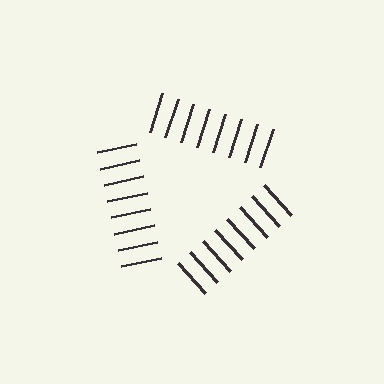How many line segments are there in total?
24 — 8 along each of the 3 edges.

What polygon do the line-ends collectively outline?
An illusory triangle — the line segments terminate on its edges but no continuous stroke is drawn.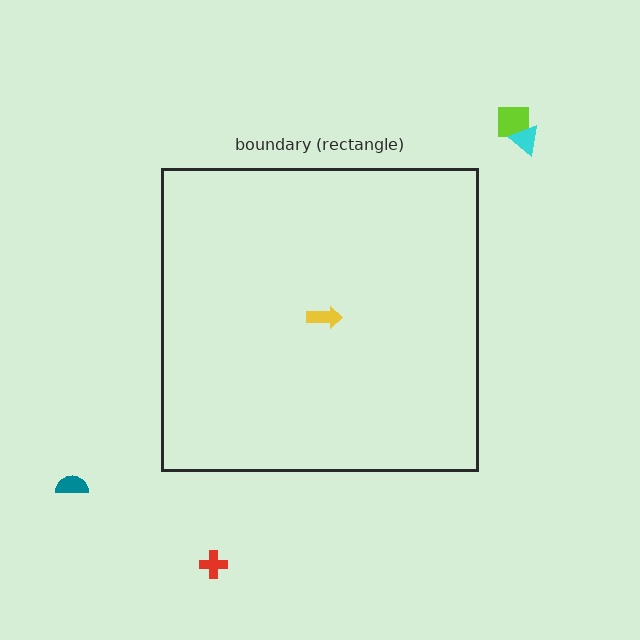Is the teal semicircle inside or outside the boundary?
Outside.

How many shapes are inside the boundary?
1 inside, 4 outside.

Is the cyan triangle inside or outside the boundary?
Outside.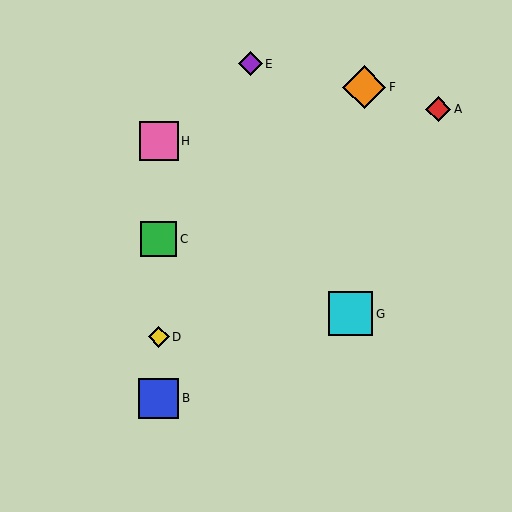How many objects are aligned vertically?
4 objects (B, C, D, H) are aligned vertically.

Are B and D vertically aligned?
Yes, both are at x≈159.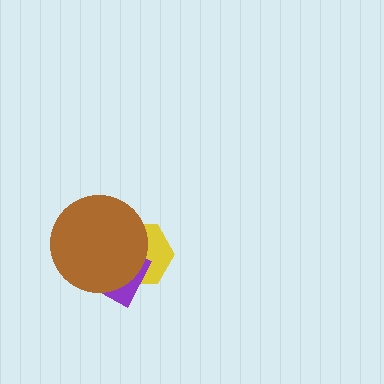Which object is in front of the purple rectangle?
The brown circle is in front of the purple rectangle.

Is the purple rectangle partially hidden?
Yes, it is partially covered by another shape.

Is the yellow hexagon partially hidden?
Yes, it is partially covered by another shape.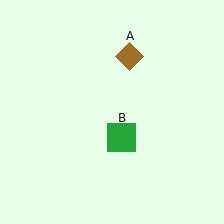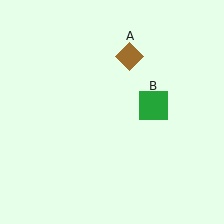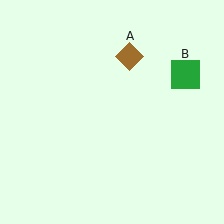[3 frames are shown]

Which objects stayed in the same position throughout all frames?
Brown diamond (object A) remained stationary.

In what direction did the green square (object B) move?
The green square (object B) moved up and to the right.